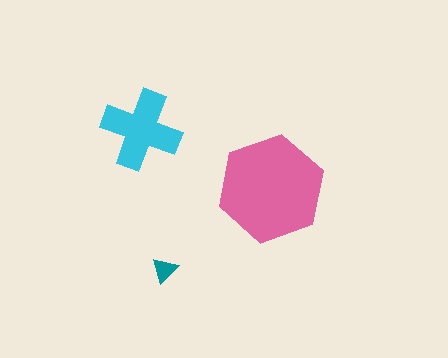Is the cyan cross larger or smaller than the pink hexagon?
Smaller.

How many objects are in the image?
There are 3 objects in the image.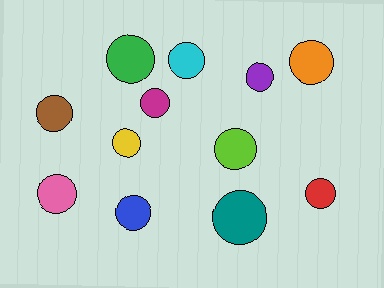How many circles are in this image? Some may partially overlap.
There are 12 circles.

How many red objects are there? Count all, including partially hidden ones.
There is 1 red object.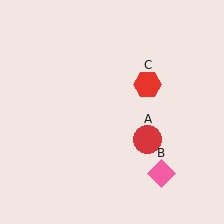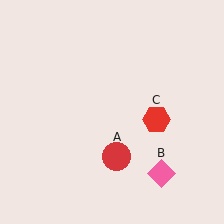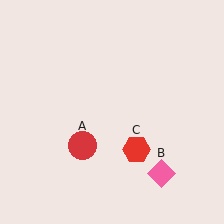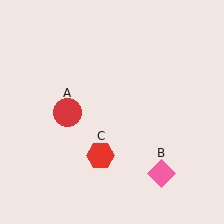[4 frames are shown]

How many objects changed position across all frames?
2 objects changed position: red circle (object A), red hexagon (object C).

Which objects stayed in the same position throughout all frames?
Pink diamond (object B) remained stationary.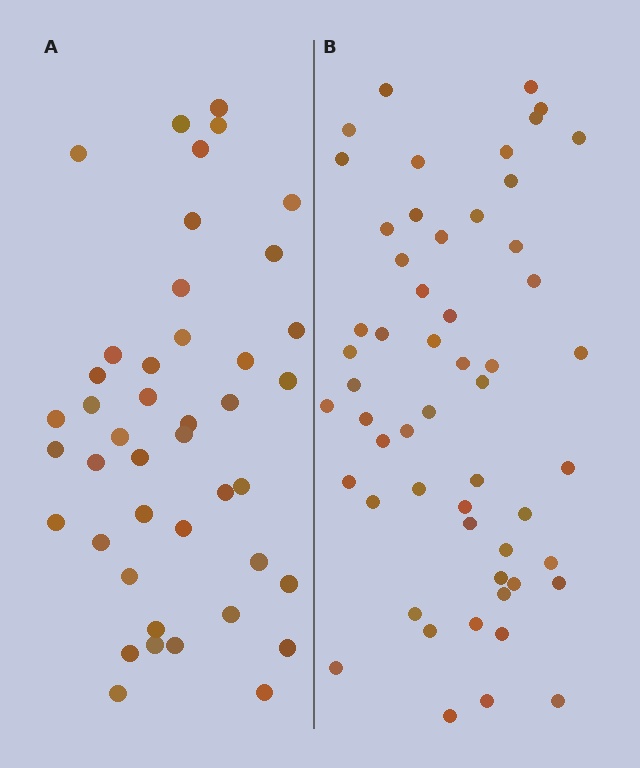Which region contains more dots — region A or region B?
Region B (the right region) has more dots.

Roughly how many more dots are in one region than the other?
Region B has roughly 12 or so more dots than region A.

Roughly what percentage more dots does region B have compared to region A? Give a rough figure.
About 30% more.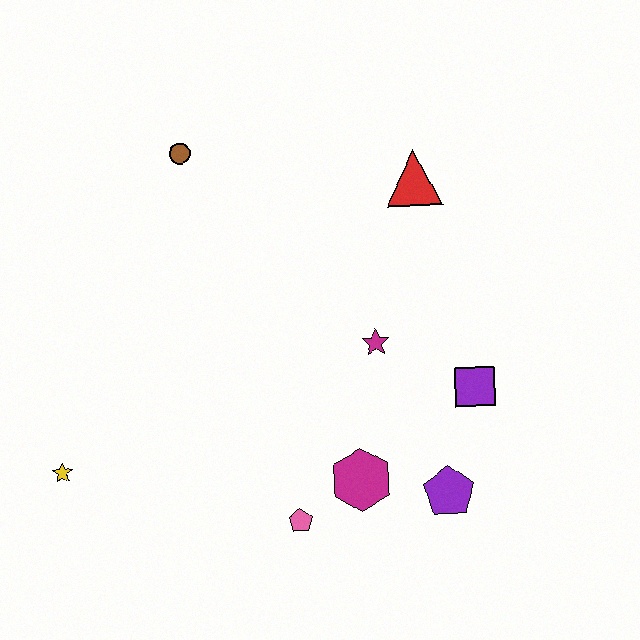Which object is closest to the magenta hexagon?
The pink pentagon is closest to the magenta hexagon.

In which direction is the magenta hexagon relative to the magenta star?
The magenta hexagon is below the magenta star.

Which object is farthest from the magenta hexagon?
The brown circle is farthest from the magenta hexagon.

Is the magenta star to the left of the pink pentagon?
No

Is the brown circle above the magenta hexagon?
Yes